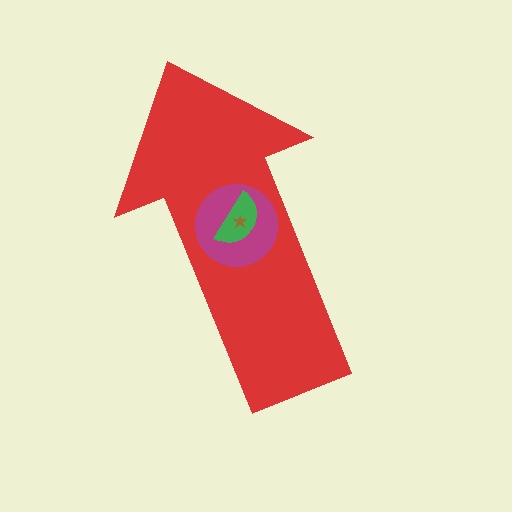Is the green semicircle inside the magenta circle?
Yes.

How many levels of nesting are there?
4.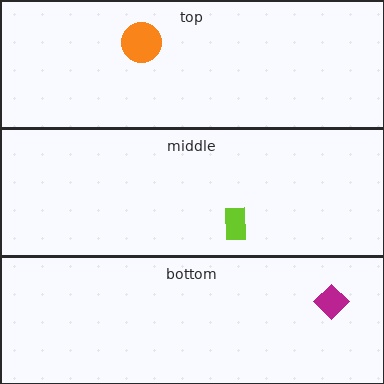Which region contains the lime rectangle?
The middle region.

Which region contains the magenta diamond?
The bottom region.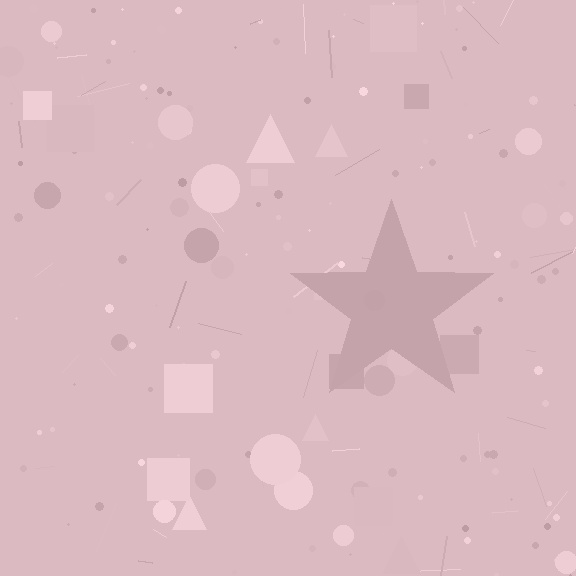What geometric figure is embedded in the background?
A star is embedded in the background.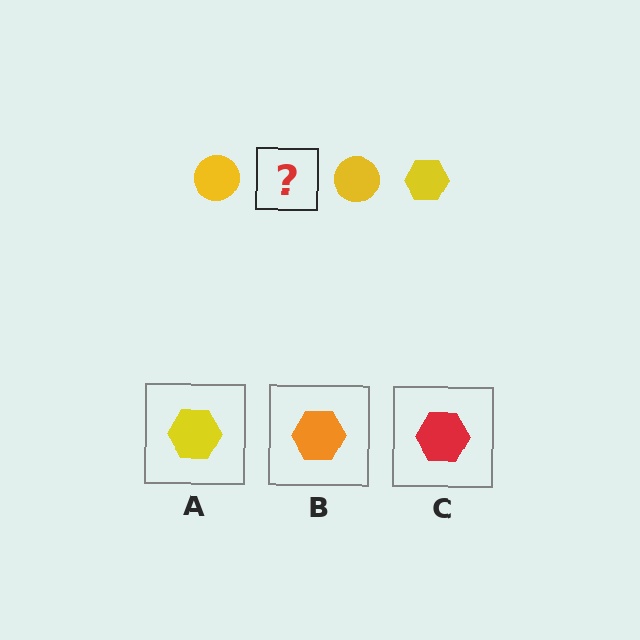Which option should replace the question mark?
Option A.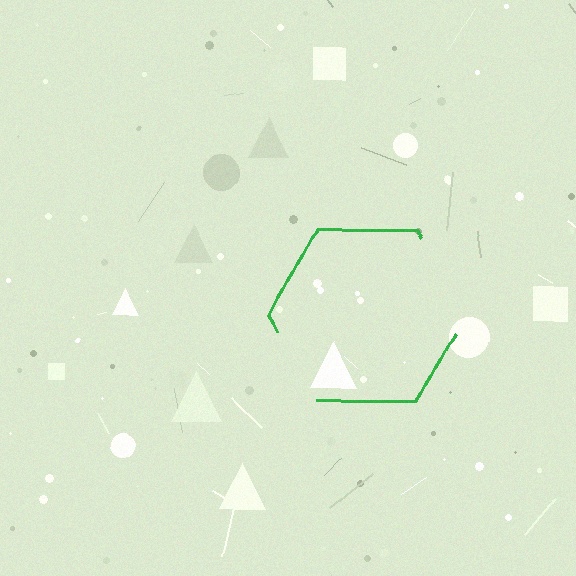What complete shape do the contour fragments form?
The contour fragments form a hexagon.